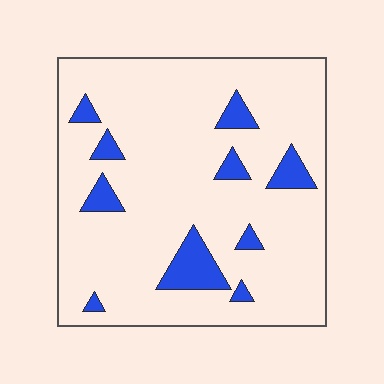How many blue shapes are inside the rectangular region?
10.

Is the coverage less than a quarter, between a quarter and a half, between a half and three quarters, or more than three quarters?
Less than a quarter.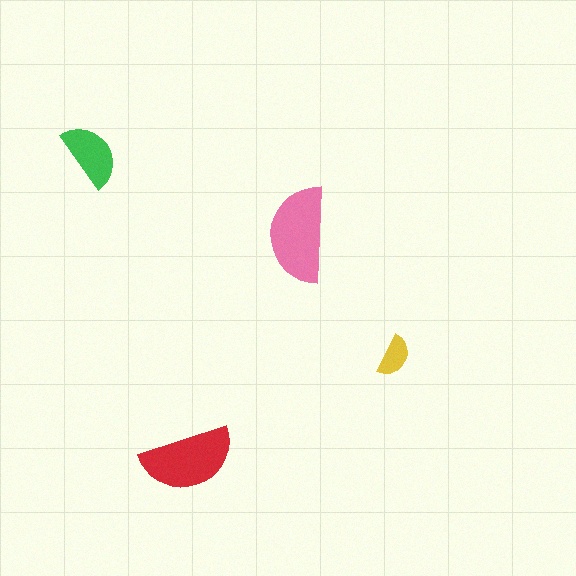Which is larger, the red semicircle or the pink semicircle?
The pink one.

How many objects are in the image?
There are 4 objects in the image.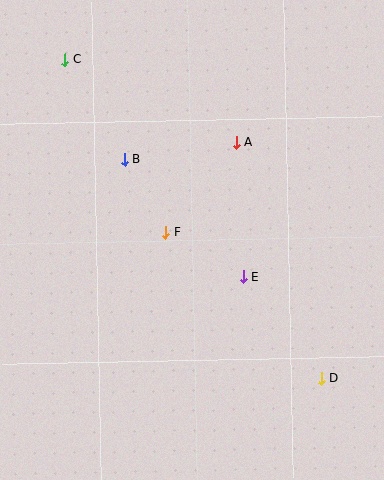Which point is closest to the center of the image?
Point F at (166, 232) is closest to the center.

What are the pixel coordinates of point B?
Point B is at (124, 160).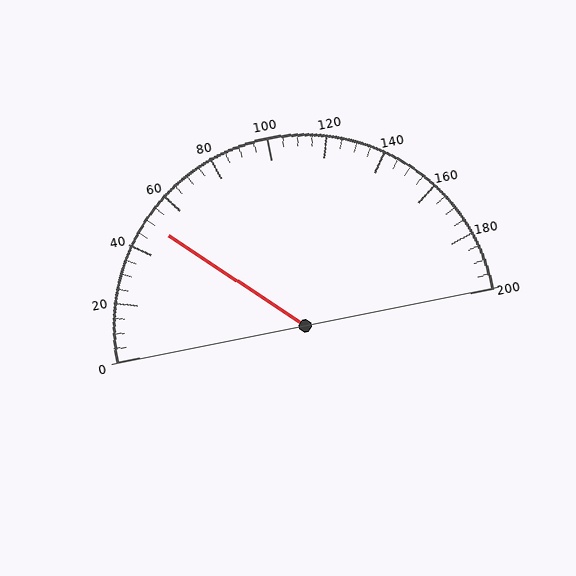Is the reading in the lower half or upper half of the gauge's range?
The reading is in the lower half of the range (0 to 200).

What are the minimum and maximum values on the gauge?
The gauge ranges from 0 to 200.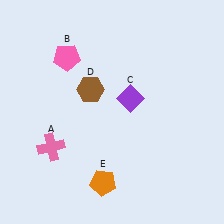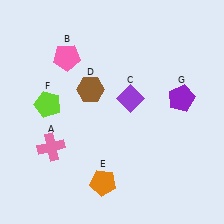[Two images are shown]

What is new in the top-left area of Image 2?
A lime pentagon (F) was added in the top-left area of Image 2.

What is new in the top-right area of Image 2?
A purple pentagon (G) was added in the top-right area of Image 2.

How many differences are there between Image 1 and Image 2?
There are 2 differences between the two images.